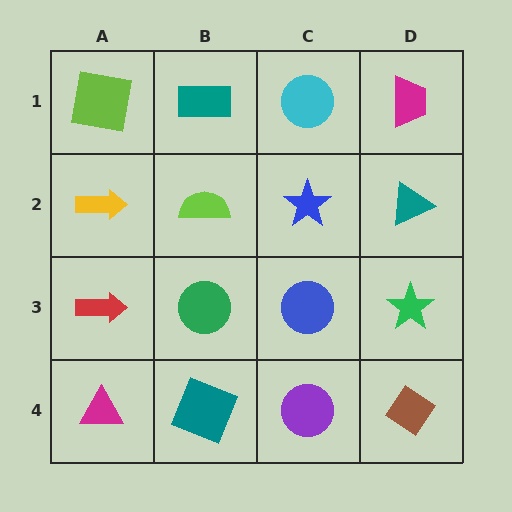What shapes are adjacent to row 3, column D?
A teal triangle (row 2, column D), a brown diamond (row 4, column D), a blue circle (row 3, column C).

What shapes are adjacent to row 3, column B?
A lime semicircle (row 2, column B), a teal square (row 4, column B), a red arrow (row 3, column A), a blue circle (row 3, column C).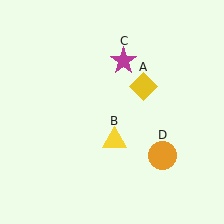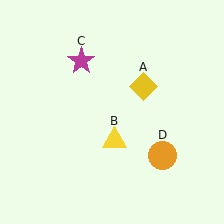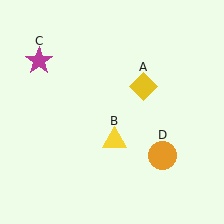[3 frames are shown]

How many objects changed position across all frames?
1 object changed position: magenta star (object C).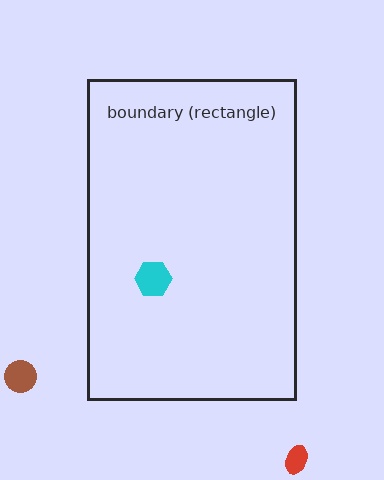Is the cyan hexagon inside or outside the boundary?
Inside.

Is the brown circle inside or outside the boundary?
Outside.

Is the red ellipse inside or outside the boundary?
Outside.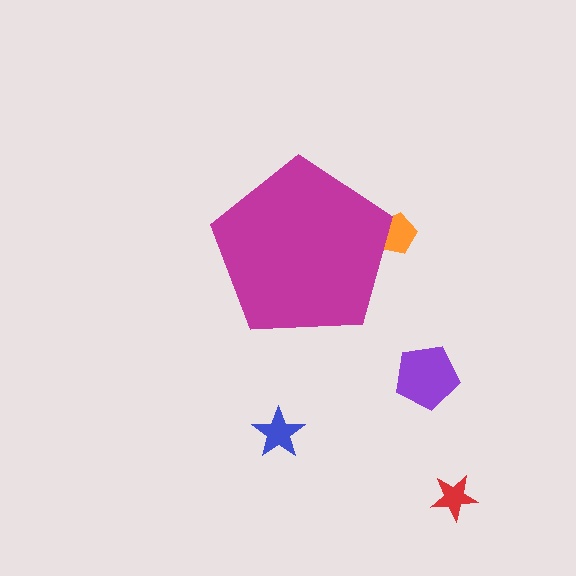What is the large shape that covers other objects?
A magenta pentagon.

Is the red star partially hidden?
No, the red star is fully visible.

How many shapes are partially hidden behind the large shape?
1 shape is partially hidden.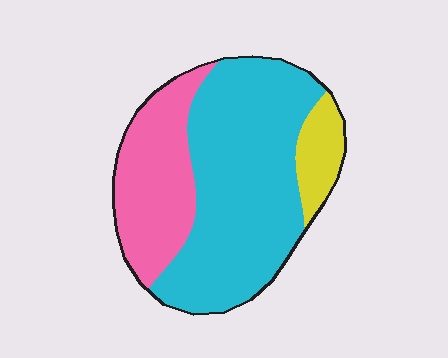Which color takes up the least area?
Yellow, at roughly 10%.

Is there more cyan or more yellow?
Cyan.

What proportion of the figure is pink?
Pink covers about 30% of the figure.